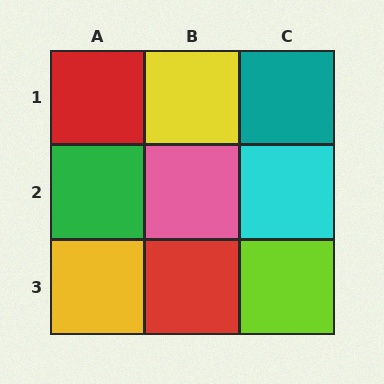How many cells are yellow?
2 cells are yellow.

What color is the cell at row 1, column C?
Teal.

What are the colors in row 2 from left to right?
Green, pink, cyan.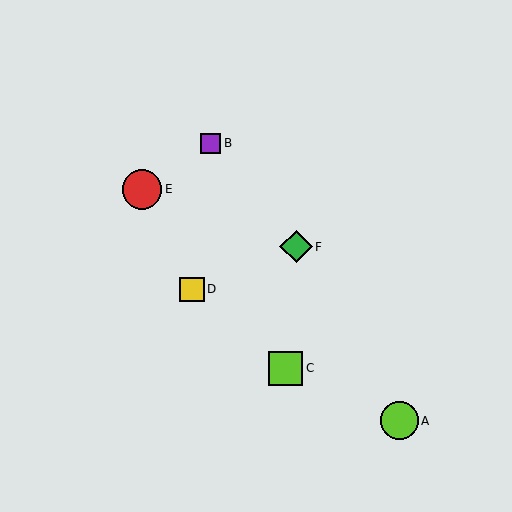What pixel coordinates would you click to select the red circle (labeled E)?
Click at (142, 189) to select the red circle E.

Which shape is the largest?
The red circle (labeled E) is the largest.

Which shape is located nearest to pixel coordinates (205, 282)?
The yellow square (labeled D) at (192, 289) is nearest to that location.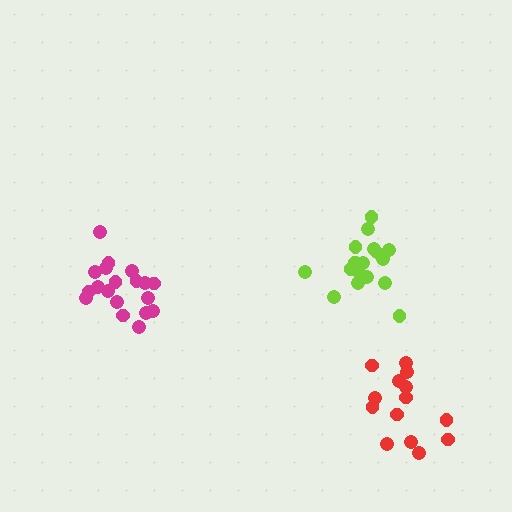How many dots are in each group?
Group 1: 19 dots, Group 2: 18 dots, Group 3: 14 dots (51 total).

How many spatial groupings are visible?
There are 3 spatial groupings.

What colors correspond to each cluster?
The clusters are colored: magenta, lime, red.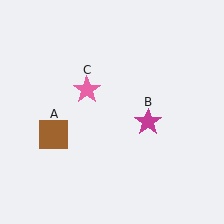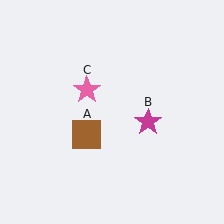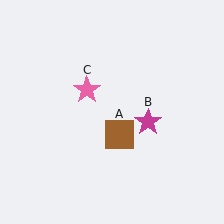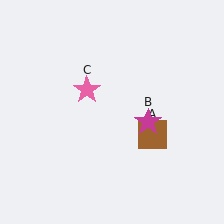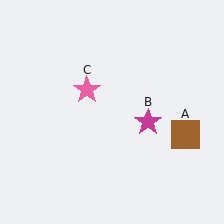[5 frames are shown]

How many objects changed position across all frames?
1 object changed position: brown square (object A).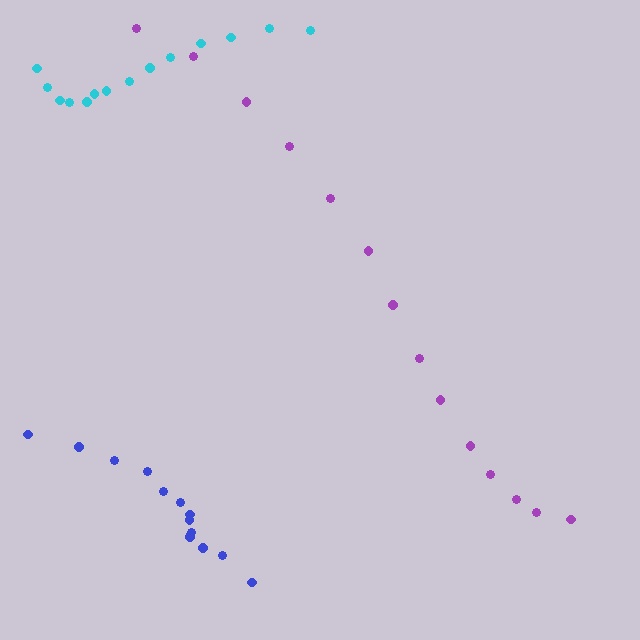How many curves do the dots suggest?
There are 3 distinct paths.